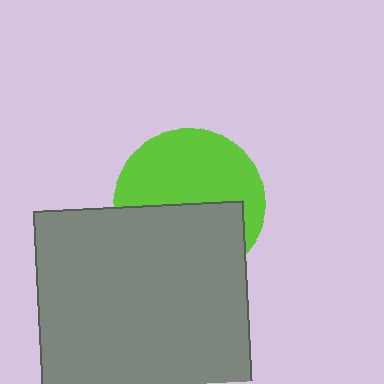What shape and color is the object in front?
The object in front is a gray square.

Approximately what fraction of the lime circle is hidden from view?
Roughly 46% of the lime circle is hidden behind the gray square.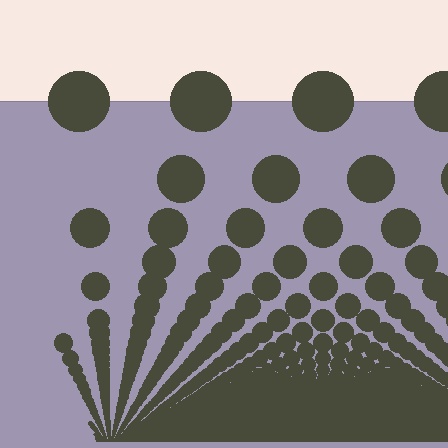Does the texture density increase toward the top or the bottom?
Density increases toward the bottom.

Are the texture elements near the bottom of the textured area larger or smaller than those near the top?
Smaller. The gradient is inverted — elements near the bottom are smaller and denser.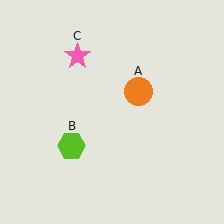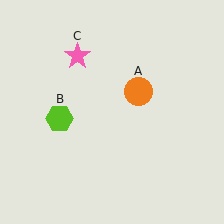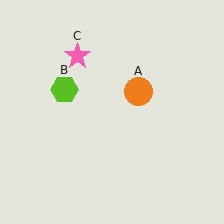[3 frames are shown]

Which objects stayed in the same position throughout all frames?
Orange circle (object A) and pink star (object C) remained stationary.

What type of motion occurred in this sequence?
The lime hexagon (object B) rotated clockwise around the center of the scene.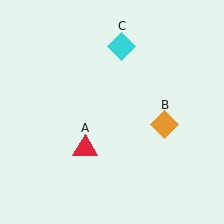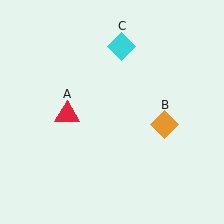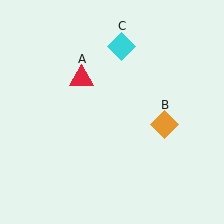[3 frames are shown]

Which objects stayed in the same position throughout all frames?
Orange diamond (object B) and cyan diamond (object C) remained stationary.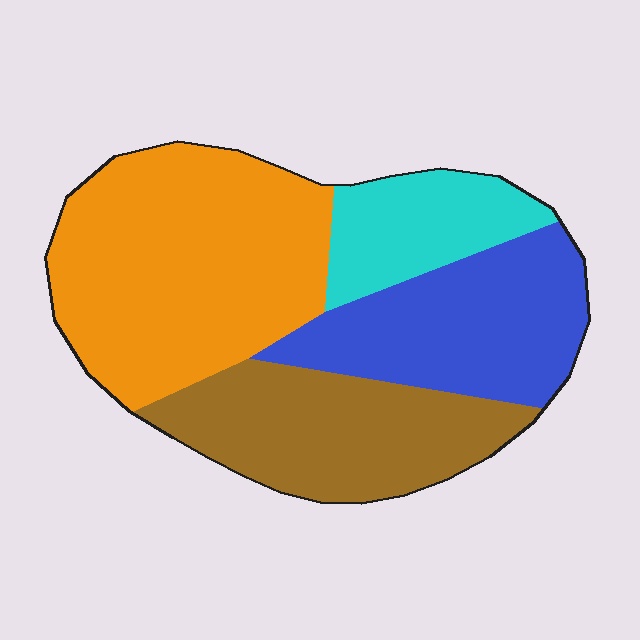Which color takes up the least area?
Cyan, at roughly 15%.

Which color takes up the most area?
Orange, at roughly 40%.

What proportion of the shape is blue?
Blue takes up about one quarter (1/4) of the shape.